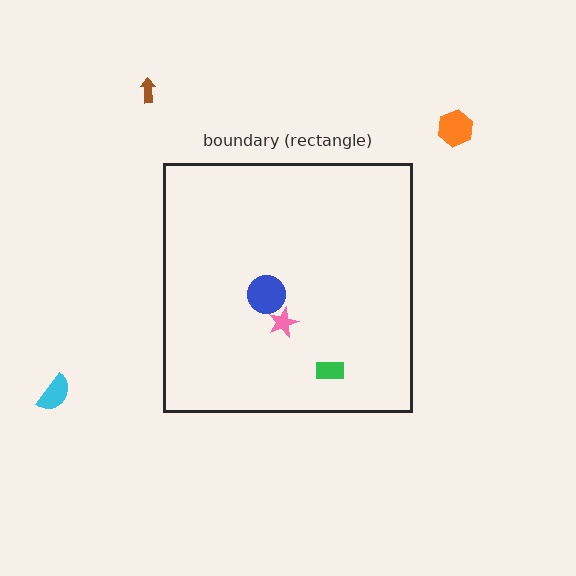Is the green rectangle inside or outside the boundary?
Inside.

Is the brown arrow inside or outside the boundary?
Outside.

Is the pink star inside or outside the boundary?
Inside.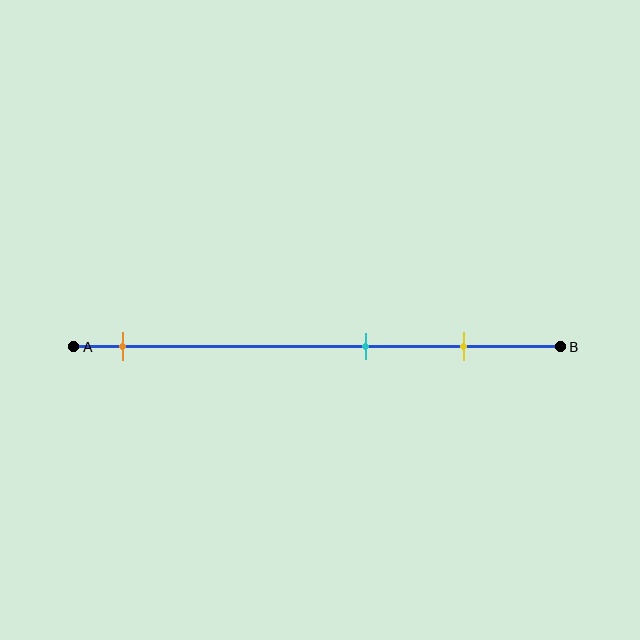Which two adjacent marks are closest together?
The cyan and yellow marks are the closest adjacent pair.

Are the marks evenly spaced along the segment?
No, the marks are not evenly spaced.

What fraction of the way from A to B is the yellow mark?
The yellow mark is approximately 80% (0.8) of the way from A to B.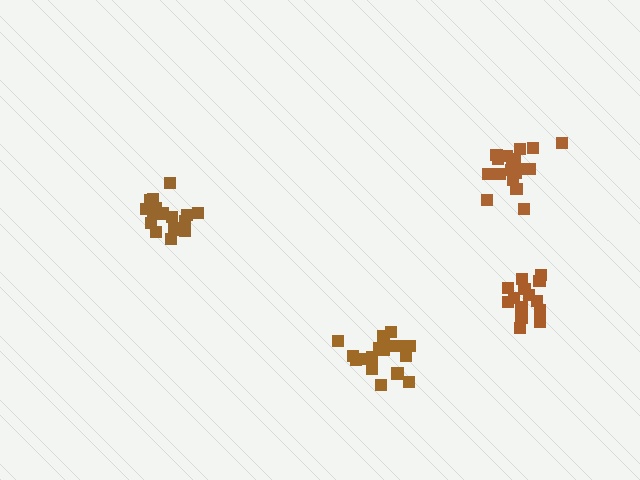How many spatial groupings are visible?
There are 4 spatial groupings.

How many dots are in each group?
Group 1: 19 dots, Group 2: 14 dots, Group 3: 17 dots, Group 4: 19 dots (69 total).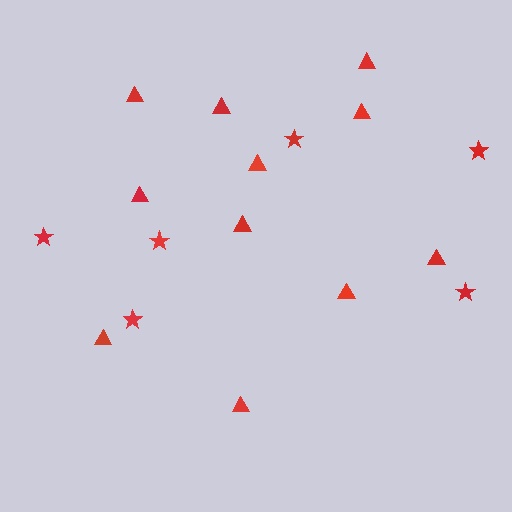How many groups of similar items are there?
There are 2 groups: one group of triangles (11) and one group of stars (6).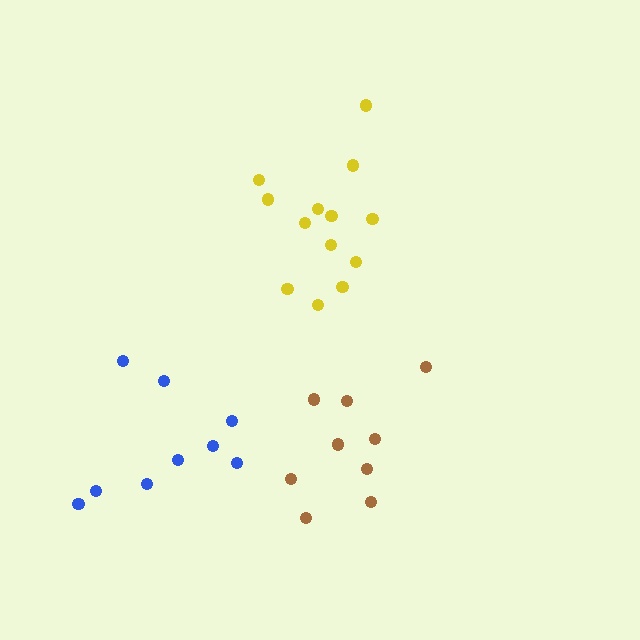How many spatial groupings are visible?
There are 3 spatial groupings.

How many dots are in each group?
Group 1: 9 dots, Group 2: 9 dots, Group 3: 13 dots (31 total).